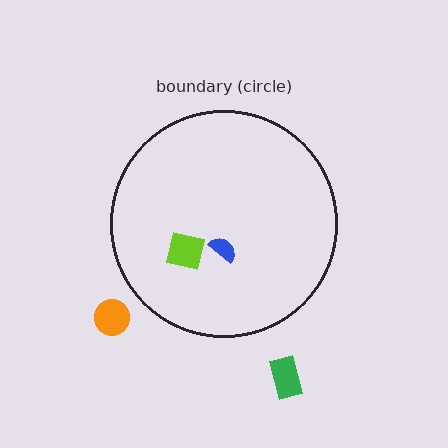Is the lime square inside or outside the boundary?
Inside.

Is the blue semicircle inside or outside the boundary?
Inside.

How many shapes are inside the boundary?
2 inside, 2 outside.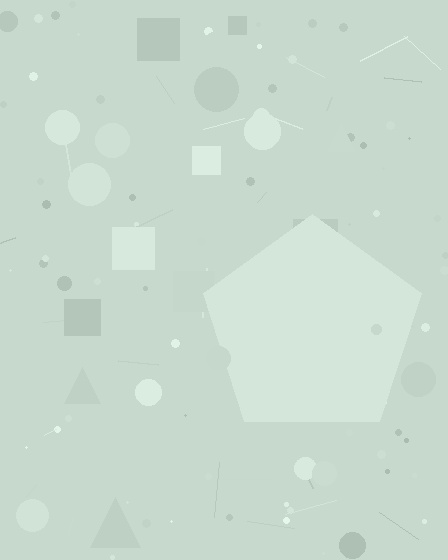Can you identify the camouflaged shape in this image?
The camouflaged shape is a pentagon.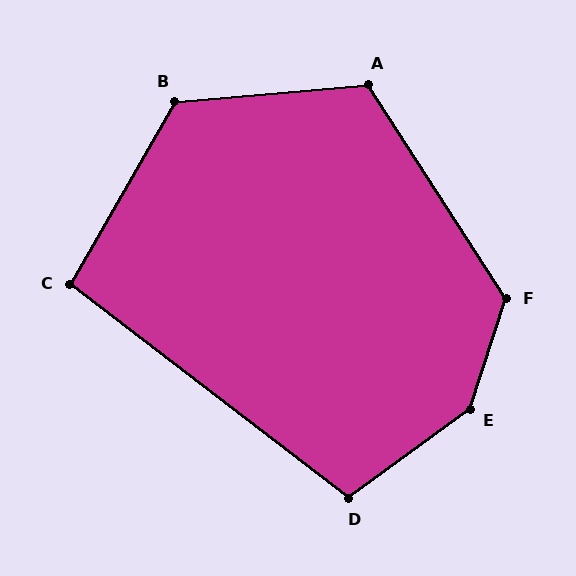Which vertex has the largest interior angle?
E, at approximately 144 degrees.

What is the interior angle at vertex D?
Approximately 106 degrees (obtuse).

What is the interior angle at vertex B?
Approximately 125 degrees (obtuse).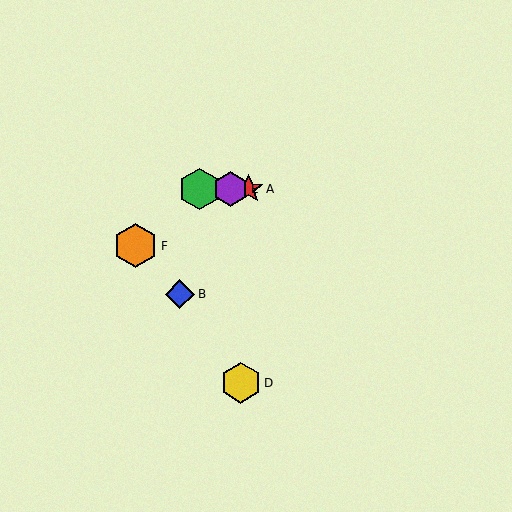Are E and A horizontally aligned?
Yes, both are at y≈189.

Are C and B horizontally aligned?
No, C is at y≈189 and B is at y≈294.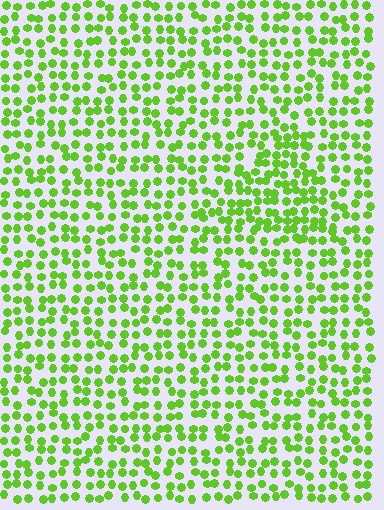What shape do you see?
I see a triangle.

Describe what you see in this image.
The image contains small lime elements arranged at two different densities. A triangle-shaped region is visible where the elements are more densely packed than the surrounding area.